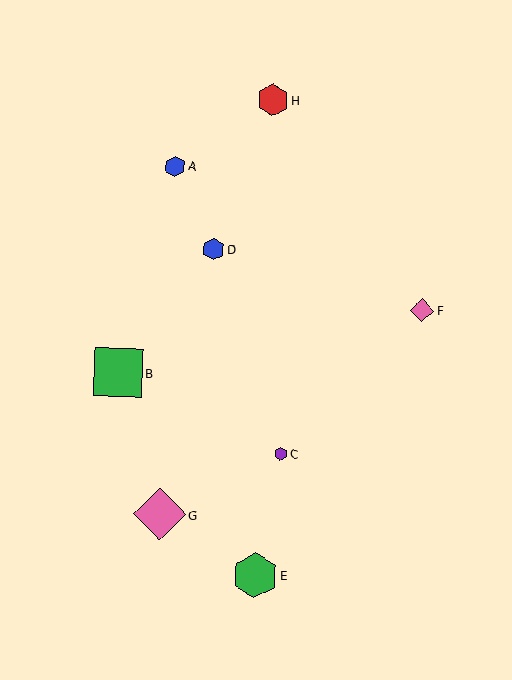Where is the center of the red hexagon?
The center of the red hexagon is at (273, 100).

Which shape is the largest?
The pink diamond (labeled G) is the largest.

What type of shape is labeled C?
Shape C is a purple hexagon.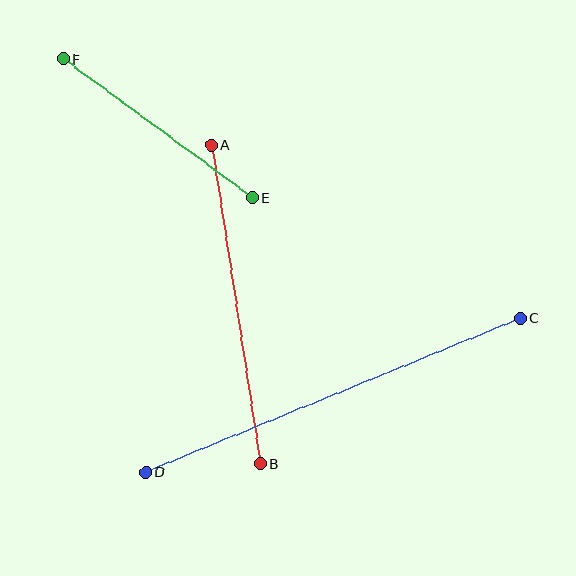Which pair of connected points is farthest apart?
Points C and D are farthest apart.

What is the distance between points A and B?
The distance is approximately 323 pixels.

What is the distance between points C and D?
The distance is approximately 405 pixels.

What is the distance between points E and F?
The distance is approximately 234 pixels.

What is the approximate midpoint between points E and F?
The midpoint is at approximately (157, 128) pixels.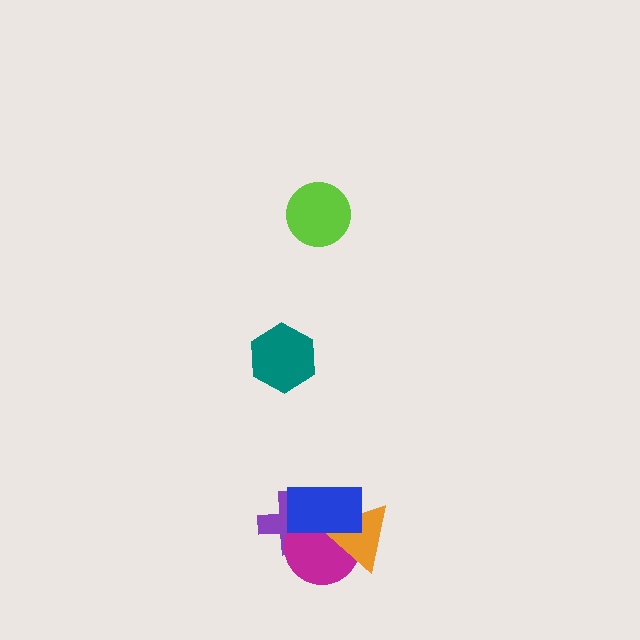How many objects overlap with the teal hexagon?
0 objects overlap with the teal hexagon.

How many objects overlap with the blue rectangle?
3 objects overlap with the blue rectangle.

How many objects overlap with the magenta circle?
3 objects overlap with the magenta circle.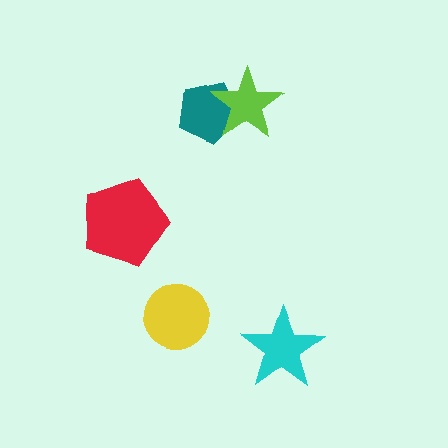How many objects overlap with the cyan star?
0 objects overlap with the cyan star.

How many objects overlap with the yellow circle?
0 objects overlap with the yellow circle.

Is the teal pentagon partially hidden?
Yes, it is partially covered by another shape.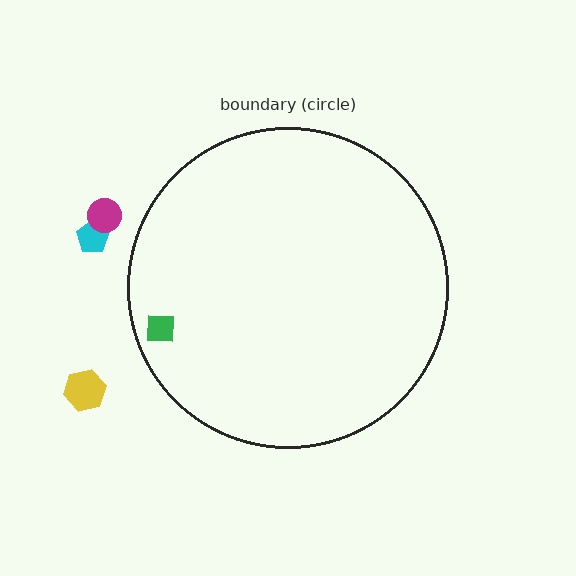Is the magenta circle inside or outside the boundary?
Outside.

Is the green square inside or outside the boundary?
Inside.